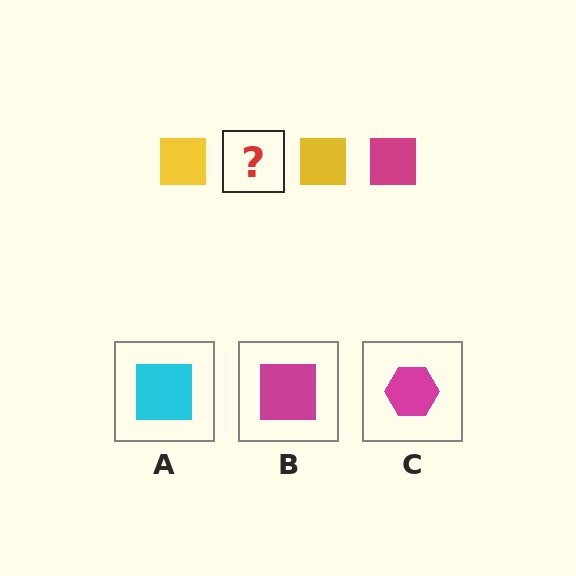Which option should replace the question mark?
Option B.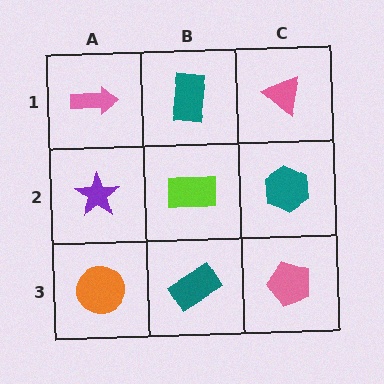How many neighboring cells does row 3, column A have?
2.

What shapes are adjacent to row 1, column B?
A lime rectangle (row 2, column B), a pink arrow (row 1, column A), a pink triangle (row 1, column C).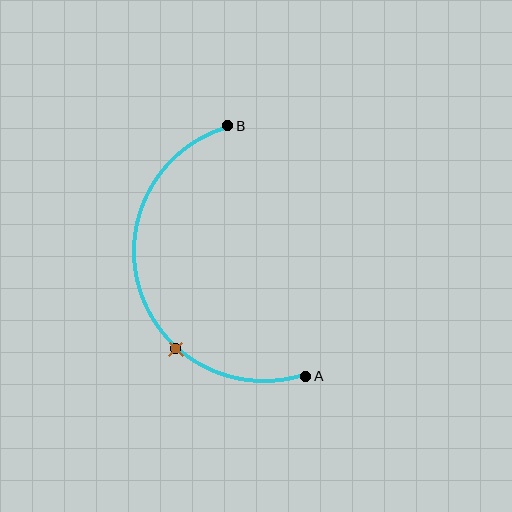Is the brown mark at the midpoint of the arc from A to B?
No. The brown mark lies on the arc but is closer to endpoint A. The arc midpoint would be at the point on the curve equidistant along the arc from both A and B.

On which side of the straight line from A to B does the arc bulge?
The arc bulges to the left of the straight line connecting A and B.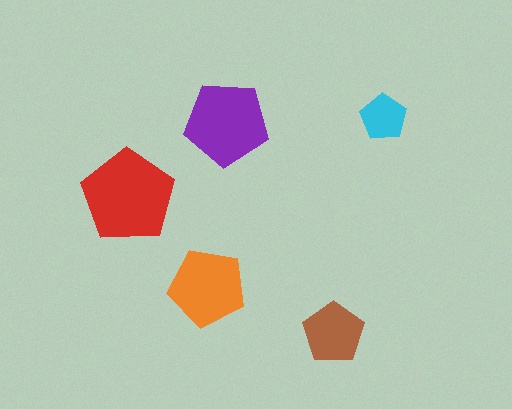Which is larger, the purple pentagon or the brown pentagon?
The purple one.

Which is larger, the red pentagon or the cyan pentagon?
The red one.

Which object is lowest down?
The brown pentagon is bottommost.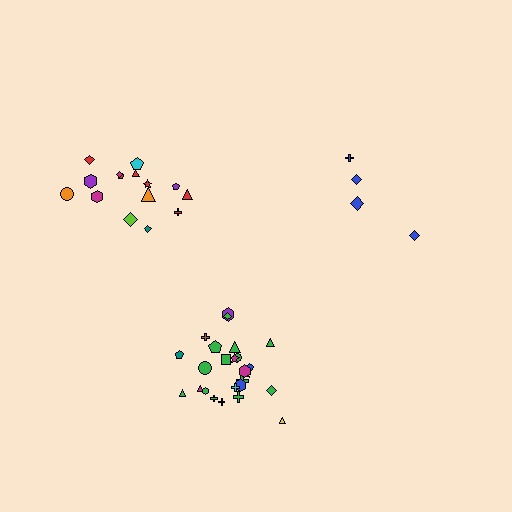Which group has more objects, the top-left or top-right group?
The top-left group.